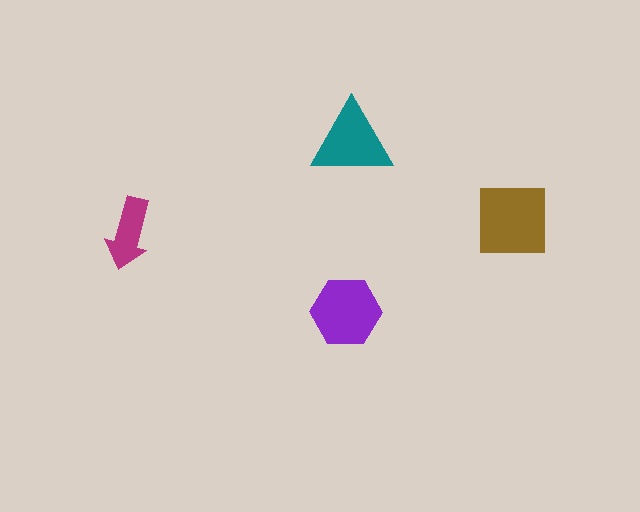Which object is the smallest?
The magenta arrow.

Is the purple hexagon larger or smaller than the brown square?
Smaller.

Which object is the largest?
The brown square.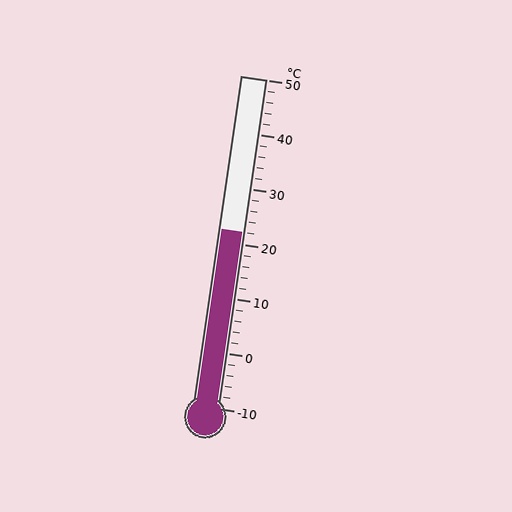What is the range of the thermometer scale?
The thermometer scale ranges from -10°C to 50°C.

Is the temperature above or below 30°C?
The temperature is below 30°C.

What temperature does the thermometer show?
The thermometer shows approximately 22°C.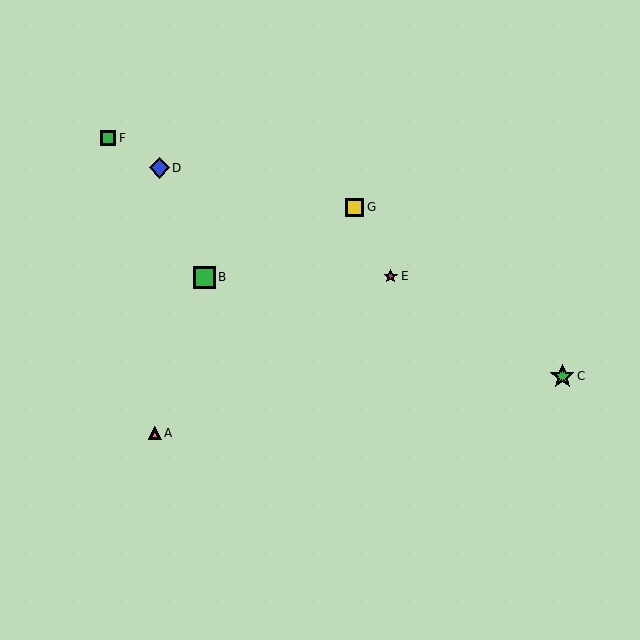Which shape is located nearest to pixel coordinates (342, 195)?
The yellow square (labeled G) at (354, 207) is nearest to that location.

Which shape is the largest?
The green star (labeled C) is the largest.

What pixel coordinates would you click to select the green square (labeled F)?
Click at (108, 138) to select the green square F.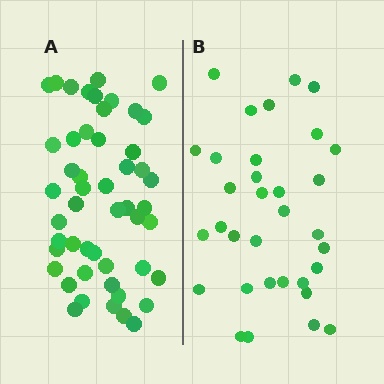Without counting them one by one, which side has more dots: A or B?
Region A (the left region) has more dots.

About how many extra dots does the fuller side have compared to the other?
Region A has approximately 15 more dots than region B.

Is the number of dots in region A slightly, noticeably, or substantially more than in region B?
Region A has substantially more. The ratio is roughly 1.5 to 1.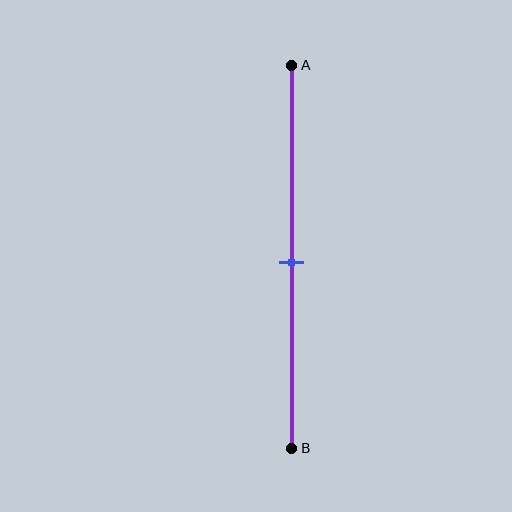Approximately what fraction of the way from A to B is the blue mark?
The blue mark is approximately 50% of the way from A to B.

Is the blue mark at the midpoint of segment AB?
Yes, the mark is approximately at the midpoint.